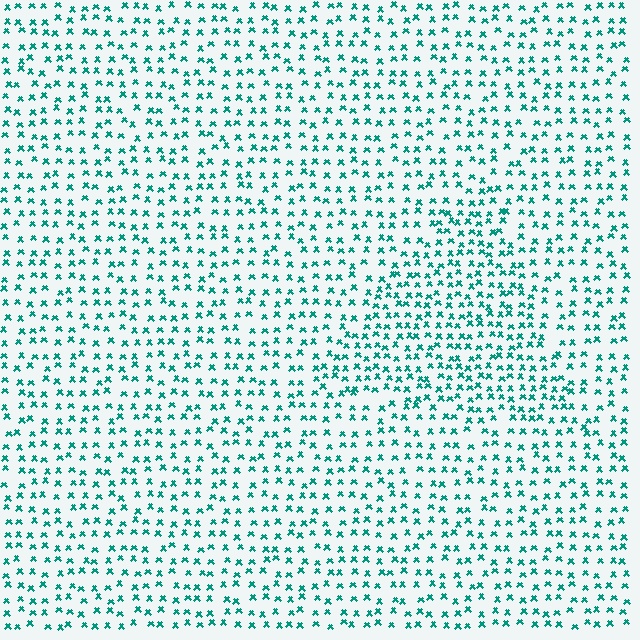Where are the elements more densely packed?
The elements are more densely packed inside the triangle boundary.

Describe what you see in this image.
The image contains small teal elements arranged at two different densities. A triangle-shaped region is visible where the elements are more densely packed than the surrounding area.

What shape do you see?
I see a triangle.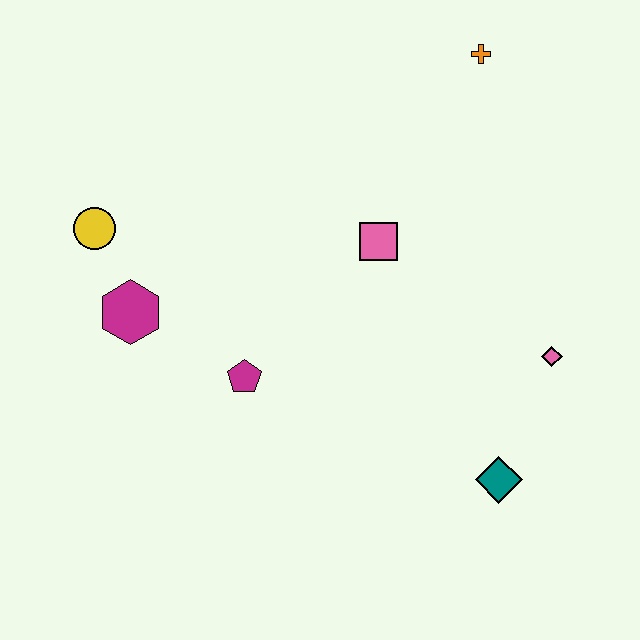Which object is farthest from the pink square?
The yellow circle is farthest from the pink square.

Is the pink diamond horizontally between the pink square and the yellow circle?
No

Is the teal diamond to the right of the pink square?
Yes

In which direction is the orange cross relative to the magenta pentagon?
The orange cross is above the magenta pentagon.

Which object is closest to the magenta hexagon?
The yellow circle is closest to the magenta hexagon.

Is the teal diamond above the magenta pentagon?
No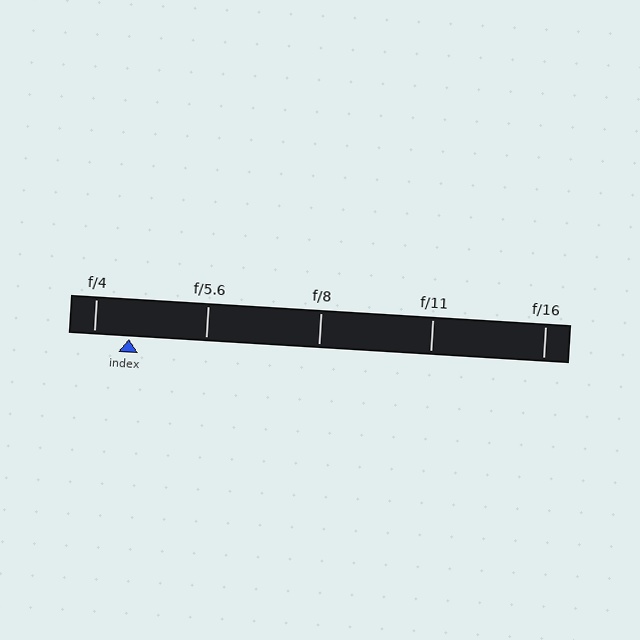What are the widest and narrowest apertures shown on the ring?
The widest aperture shown is f/4 and the narrowest is f/16.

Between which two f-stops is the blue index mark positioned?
The index mark is between f/4 and f/5.6.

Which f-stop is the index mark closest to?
The index mark is closest to f/4.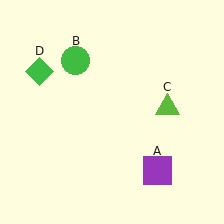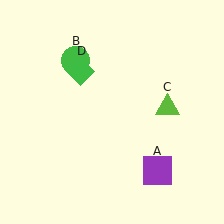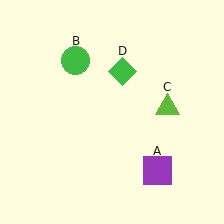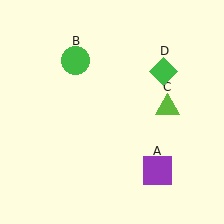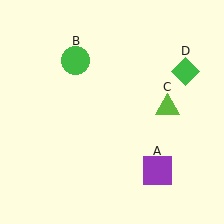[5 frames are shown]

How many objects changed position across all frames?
1 object changed position: green diamond (object D).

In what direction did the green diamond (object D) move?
The green diamond (object D) moved right.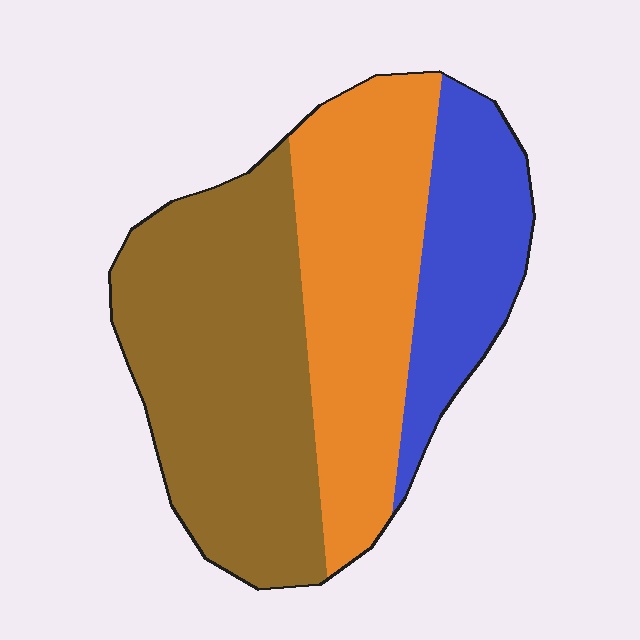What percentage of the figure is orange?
Orange covers roughly 35% of the figure.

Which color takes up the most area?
Brown, at roughly 45%.